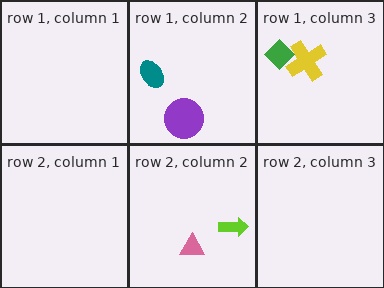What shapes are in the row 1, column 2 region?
The teal ellipse, the purple circle.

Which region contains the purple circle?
The row 1, column 2 region.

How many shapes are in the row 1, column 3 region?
2.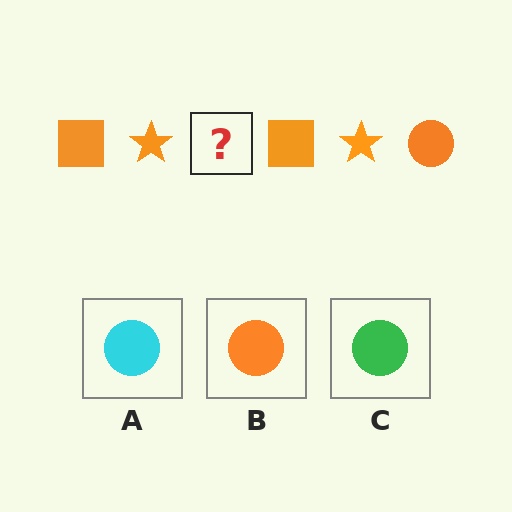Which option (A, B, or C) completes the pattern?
B.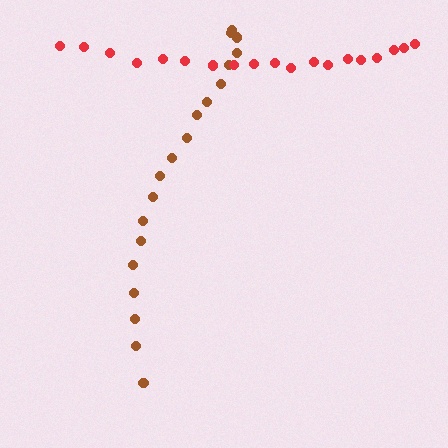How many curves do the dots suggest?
There are 2 distinct paths.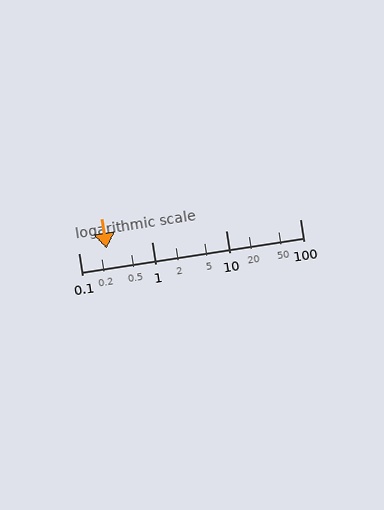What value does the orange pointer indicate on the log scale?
The pointer indicates approximately 0.24.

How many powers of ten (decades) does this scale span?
The scale spans 3 decades, from 0.1 to 100.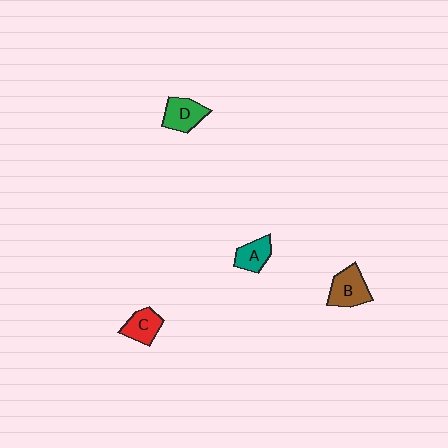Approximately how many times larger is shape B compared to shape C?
Approximately 1.3 times.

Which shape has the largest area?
Shape B (brown).